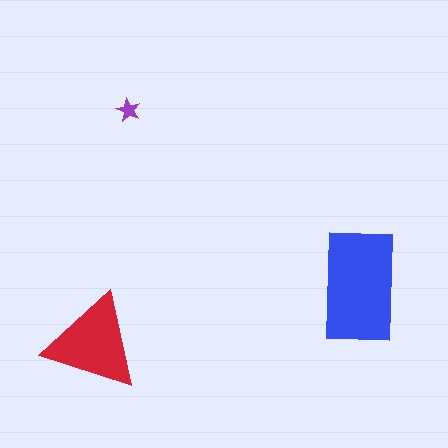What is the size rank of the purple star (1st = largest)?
3rd.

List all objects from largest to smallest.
The blue rectangle, the red triangle, the purple star.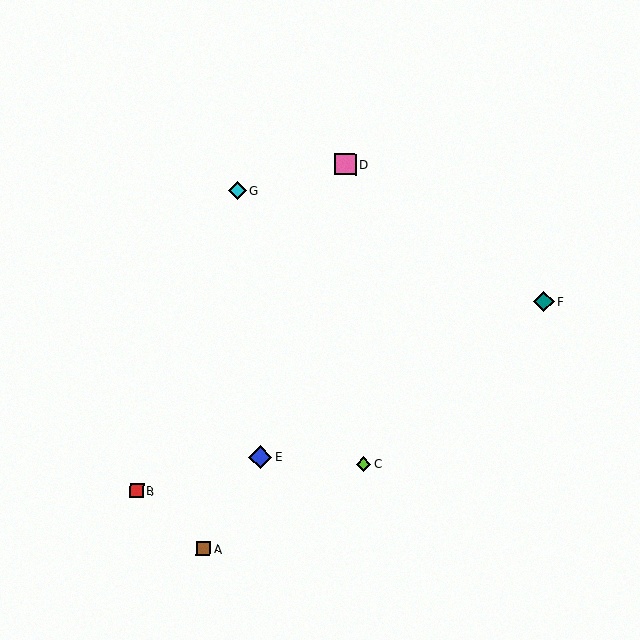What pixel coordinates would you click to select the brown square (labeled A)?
Click at (203, 549) to select the brown square A.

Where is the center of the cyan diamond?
The center of the cyan diamond is at (237, 190).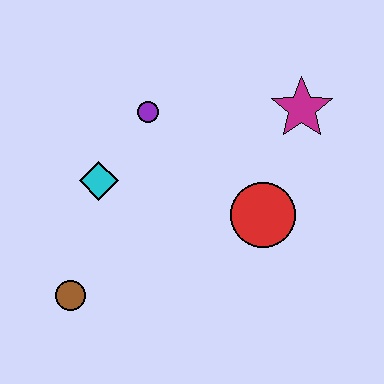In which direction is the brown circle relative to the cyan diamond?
The brown circle is below the cyan diamond.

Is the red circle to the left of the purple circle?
No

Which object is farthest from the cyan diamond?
The magenta star is farthest from the cyan diamond.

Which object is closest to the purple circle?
The cyan diamond is closest to the purple circle.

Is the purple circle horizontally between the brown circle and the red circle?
Yes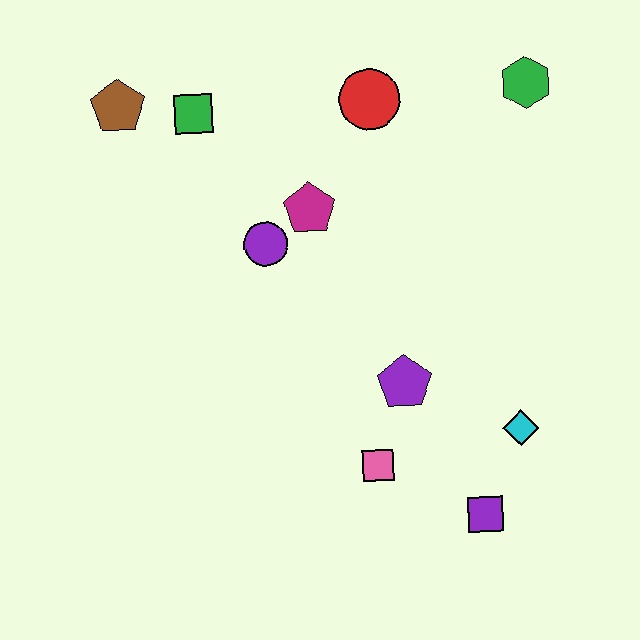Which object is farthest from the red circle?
The purple square is farthest from the red circle.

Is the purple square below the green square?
Yes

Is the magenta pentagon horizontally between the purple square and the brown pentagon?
Yes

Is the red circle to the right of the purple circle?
Yes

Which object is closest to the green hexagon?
The red circle is closest to the green hexagon.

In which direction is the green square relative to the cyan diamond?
The green square is above the cyan diamond.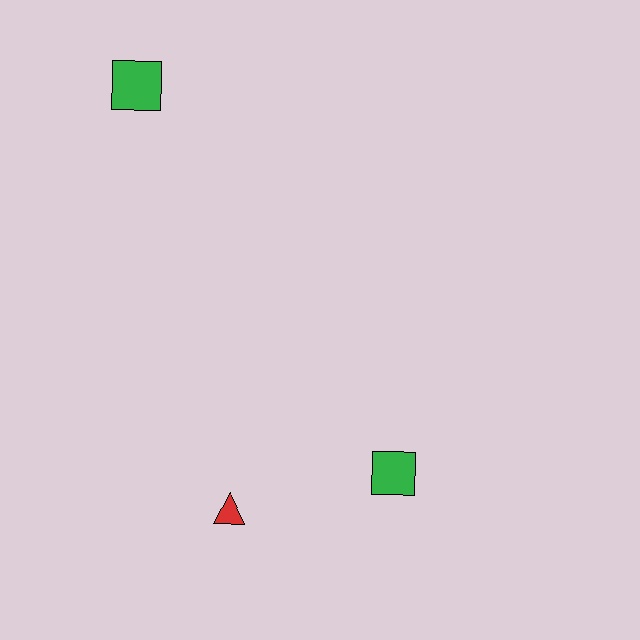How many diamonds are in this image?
There are no diamonds.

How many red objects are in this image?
There is 1 red object.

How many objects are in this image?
There are 3 objects.